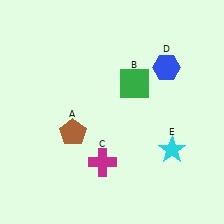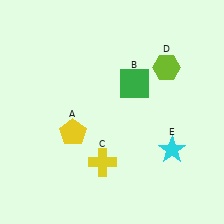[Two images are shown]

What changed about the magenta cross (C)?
In Image 1, C is magenta. In Image 2, it changed to yellow.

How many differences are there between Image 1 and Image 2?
There are 3 differences between the two images.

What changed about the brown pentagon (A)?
In Image 1, A is brown. In Image 2, it changed to yellow.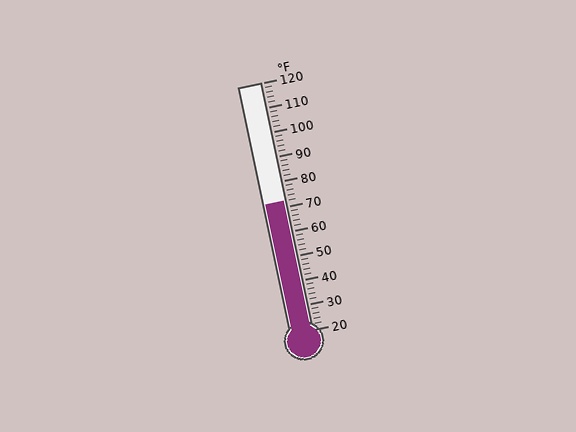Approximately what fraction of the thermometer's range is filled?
The thermometer is filled to approximately 50% of its range.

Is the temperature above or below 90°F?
The temperature is below 90°F.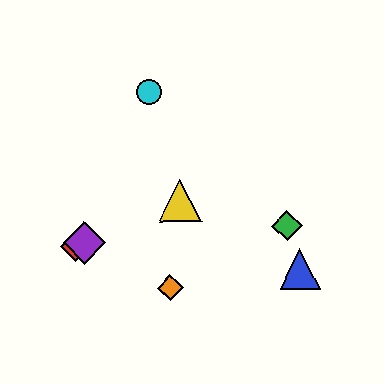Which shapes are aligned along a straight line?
The red diamond, the yellow triangle, the purple diamond are aligned along a straight line.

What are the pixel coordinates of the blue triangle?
The blue triangle is at (300, 269).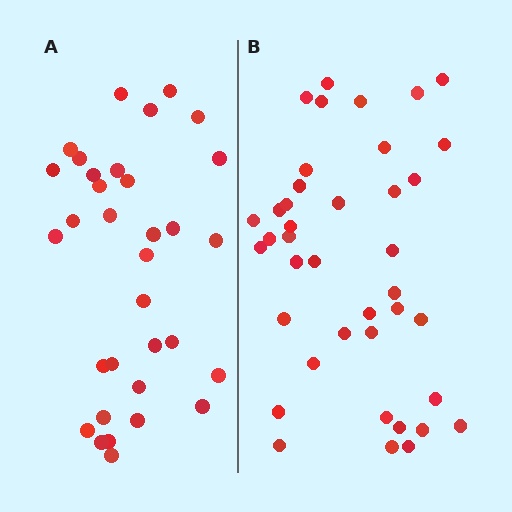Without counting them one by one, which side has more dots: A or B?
Region B (the right region) has more dots.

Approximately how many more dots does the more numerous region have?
Region B has roughly 8 or so more dots than region A.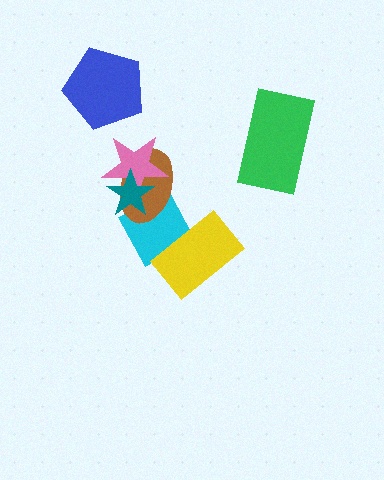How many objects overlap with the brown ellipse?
3 objects overlap with the brown ellipse.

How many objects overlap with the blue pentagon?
0 objects overlap with the blue pentagon.